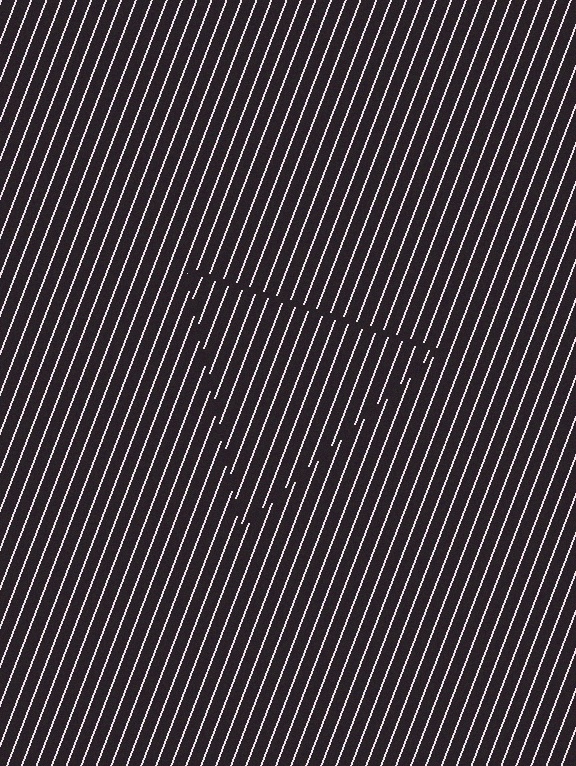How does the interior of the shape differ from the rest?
The interior of the shape contains the same grating, shifted by half a period — the contour is defined by the phase discontinuity where line-ends from the inner and outer gratings abut.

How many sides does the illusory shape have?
3 sides — the line-ends trace a triangle.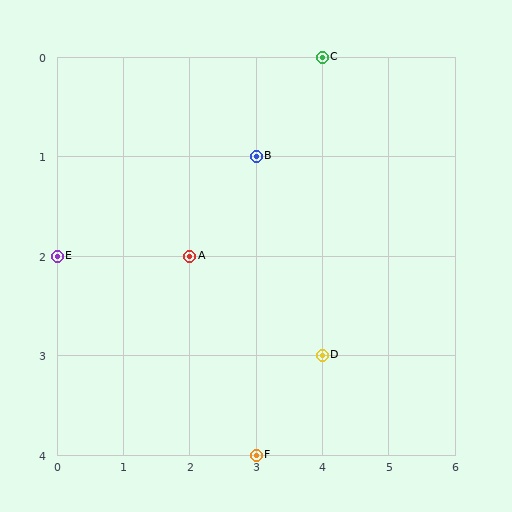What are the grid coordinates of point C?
Point C is at grid coordinates (4, 0).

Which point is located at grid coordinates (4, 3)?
Point D is at (4, 3).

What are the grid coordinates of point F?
Point F is at grid coordinates (3, 4).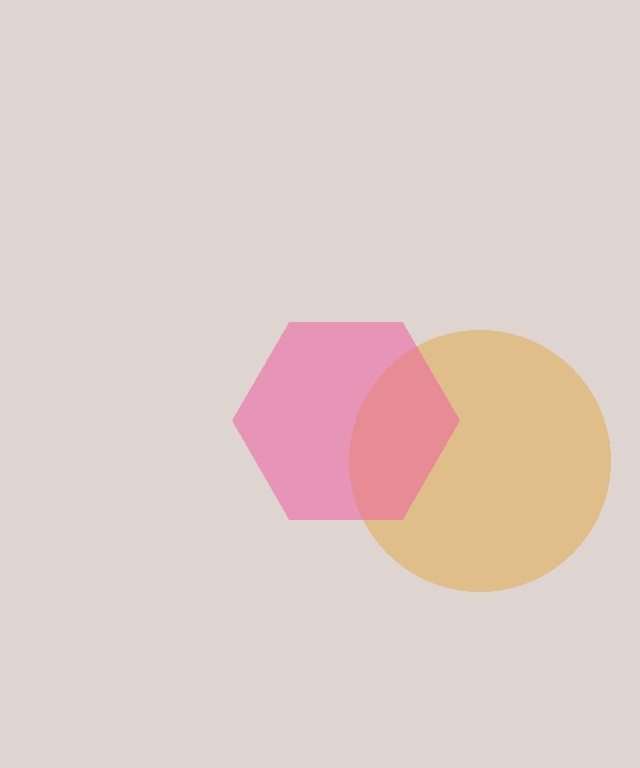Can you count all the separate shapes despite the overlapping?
Yes, there are 2 separate shapes.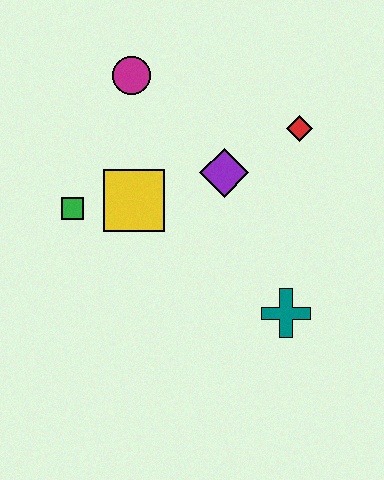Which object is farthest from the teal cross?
The magenta circle is farthest from the teal cross.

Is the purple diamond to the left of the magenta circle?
No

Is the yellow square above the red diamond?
No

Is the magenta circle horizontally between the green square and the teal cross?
Yes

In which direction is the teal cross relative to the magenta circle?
The teal cross is below the magenta circle.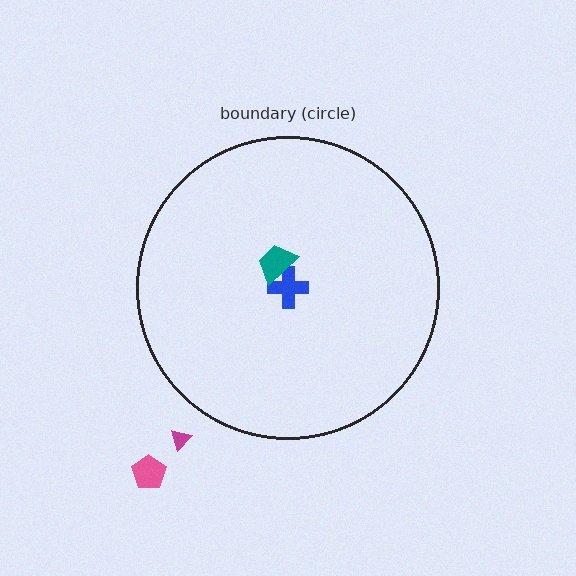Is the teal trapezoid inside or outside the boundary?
Inside.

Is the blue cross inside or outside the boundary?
Inside.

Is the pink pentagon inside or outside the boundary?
Outside.